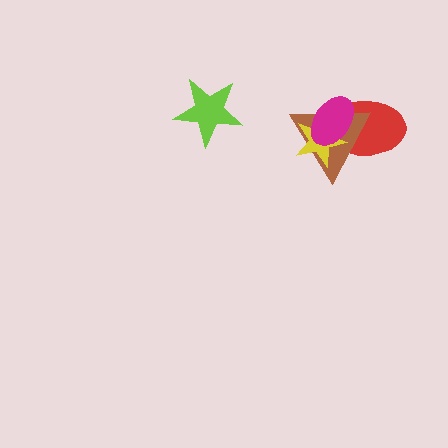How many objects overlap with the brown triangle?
3 objects overlap with the brown triangle.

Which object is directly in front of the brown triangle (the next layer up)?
The yellow star is directly in front of the brown triangle.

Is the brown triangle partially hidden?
Yes, it is partially covered by another shape.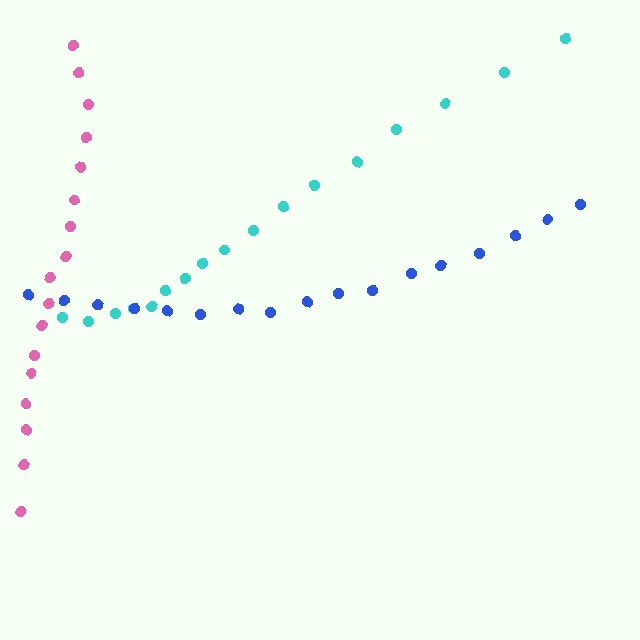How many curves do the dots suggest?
There are 3 distinct paths.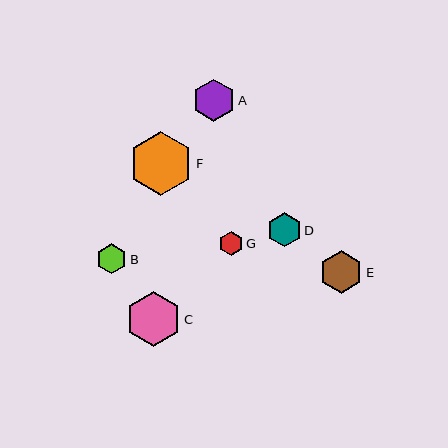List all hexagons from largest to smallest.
From largest to smallest: F, C, E, A, D, B, G.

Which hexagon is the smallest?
Hexagon G is the smallest with a size of approximately 24 pixels.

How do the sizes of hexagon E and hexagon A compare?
Hexagon E and hexagon A are approximately the same size.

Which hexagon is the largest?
Hexagon F is the largest with a size of approximately 64 pixels.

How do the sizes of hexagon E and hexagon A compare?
Hexagon E and hexagon A are approximately the same size.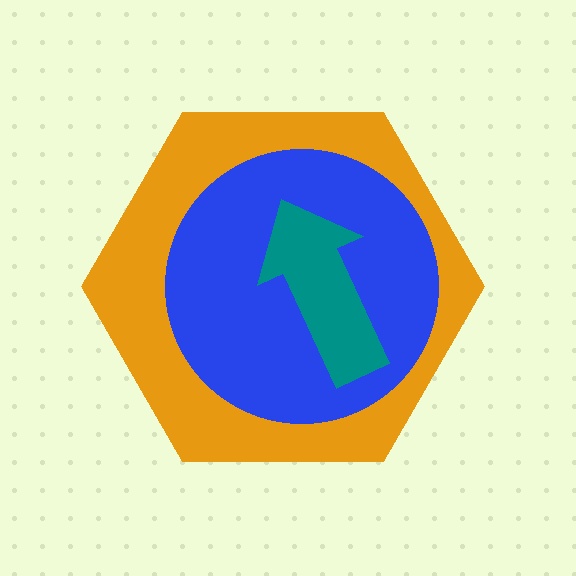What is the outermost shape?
The orange hexagon.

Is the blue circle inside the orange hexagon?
Yes.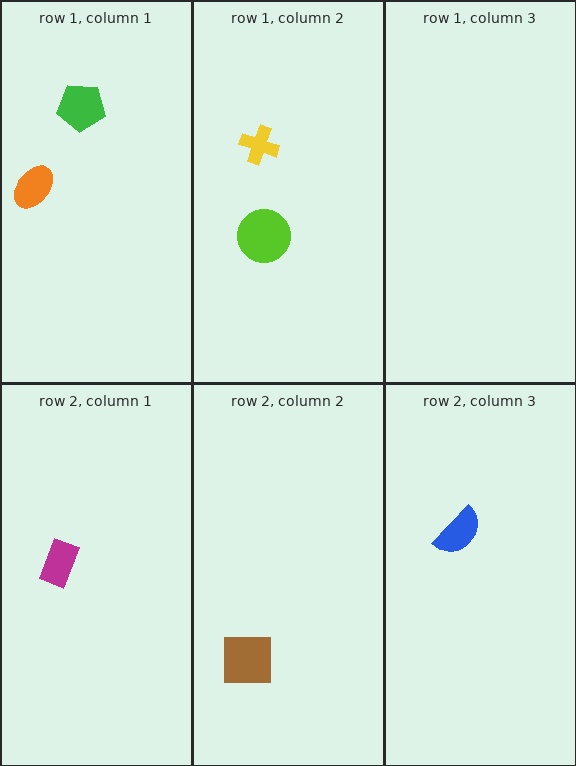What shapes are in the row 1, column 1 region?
The orange ellipse, the green pentagon.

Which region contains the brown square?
The row 2, column 2 region.